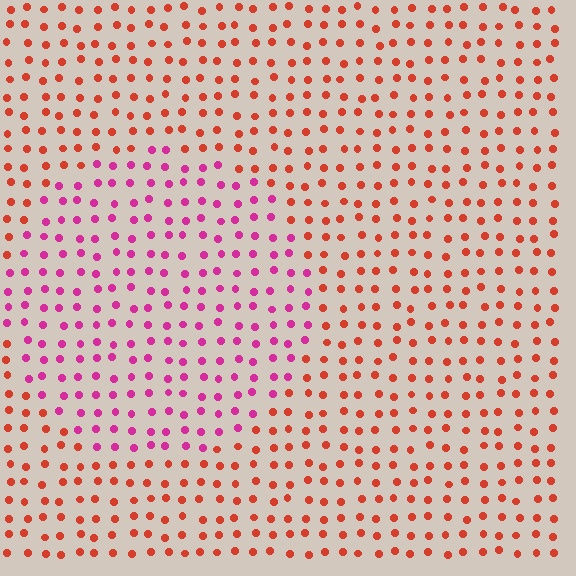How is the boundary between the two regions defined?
The boundary is defined purely by a slight shift in hue (about 47 degrees). Spacing, size, and orientation are identical on both sides.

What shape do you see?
I see a circle.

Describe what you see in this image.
The image is filled with small red elements in a uniform arrangement. A circle-shaped region is visible where the elements are tinted to a slightly different hue, forming a subtle color boundary.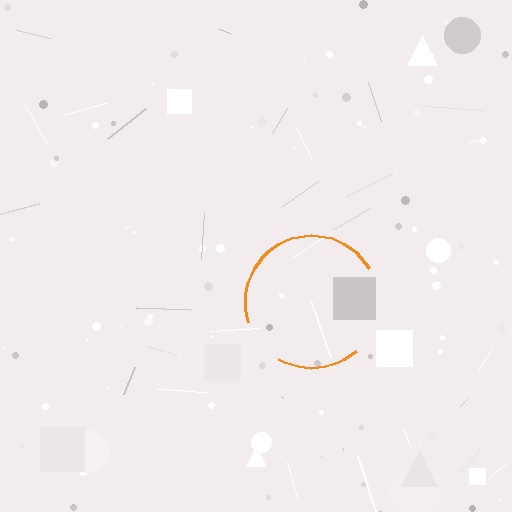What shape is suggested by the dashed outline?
The dashed outline suggests a circle.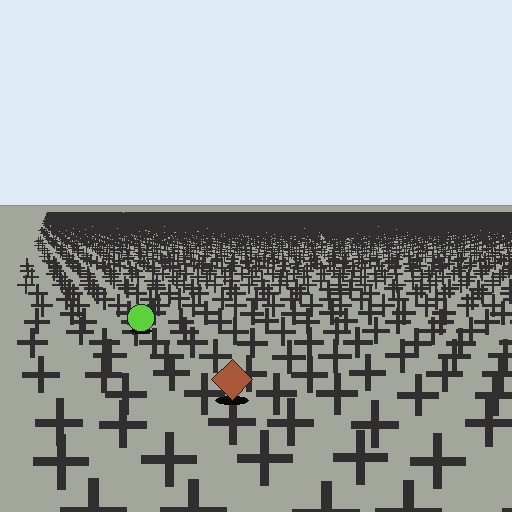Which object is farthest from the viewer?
The lime circle is farthest from the viewer. It appears smaller and the ground texture around it is denser.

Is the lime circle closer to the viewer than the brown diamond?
No. The brown diamond is closer — you can tell from the texture gradient: the ground texture is coarser near it.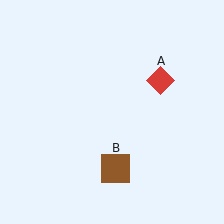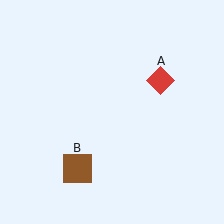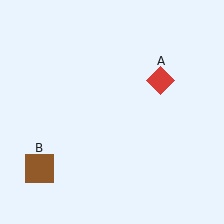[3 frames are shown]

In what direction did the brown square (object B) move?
The brown square (object B) moved left.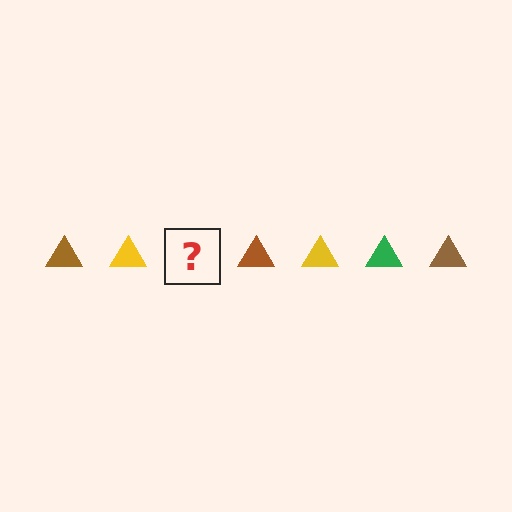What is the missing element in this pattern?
The missing element is a green triangle.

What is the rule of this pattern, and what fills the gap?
The rule is that the pattern cycles through brown, yellow, green triangles. The gap should be filled with a green triangle.